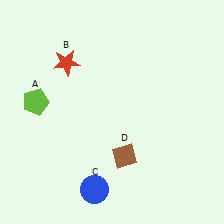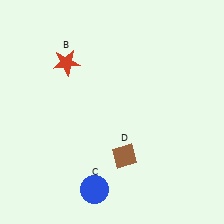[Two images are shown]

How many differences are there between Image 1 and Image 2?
There is 1 difference between the two images.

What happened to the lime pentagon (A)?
The lime pentagon (A) was removed in Image 2. It was in the top-left area of Image 1.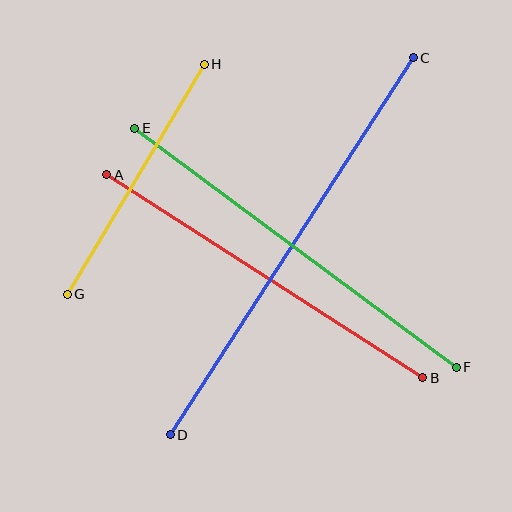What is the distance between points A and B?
The distance is approximately 375 pixels.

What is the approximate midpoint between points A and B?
The midpoint is at approximately (265, 276) pixels.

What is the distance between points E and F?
The distance is approximately 401 pixels.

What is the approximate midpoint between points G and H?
The midpoint is at approximately (136, 179) pixels.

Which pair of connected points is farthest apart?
Points C and D are farthest apart.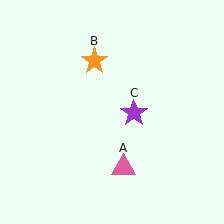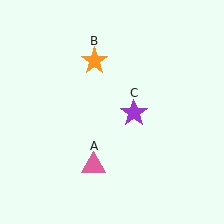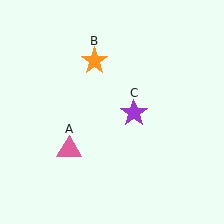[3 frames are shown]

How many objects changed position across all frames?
1 object changed position: pink triangle (object A).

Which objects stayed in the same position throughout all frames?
Orange star (object B) and purple star (object C) remained stationary.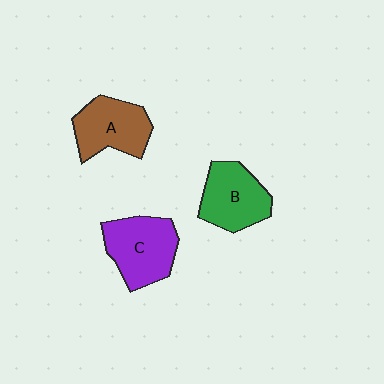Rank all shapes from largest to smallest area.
From largest to smallest: C (purple), A (brown), B (green).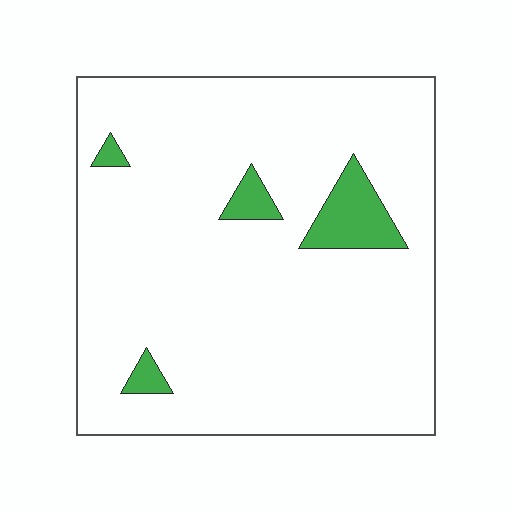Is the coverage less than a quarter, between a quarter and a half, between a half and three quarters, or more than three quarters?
Less than a quarter.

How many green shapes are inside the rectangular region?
4.